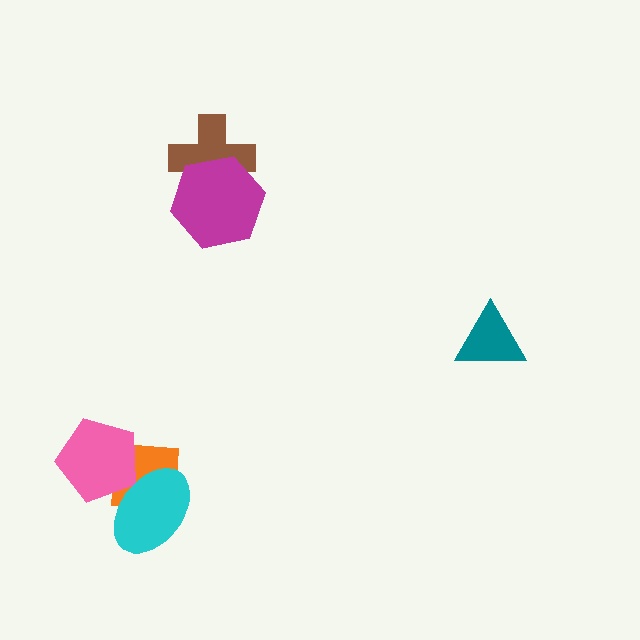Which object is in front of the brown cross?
The magenta hexagon is in front of the brown cross.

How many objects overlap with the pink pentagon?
2 objects overlap with the pink pentagon.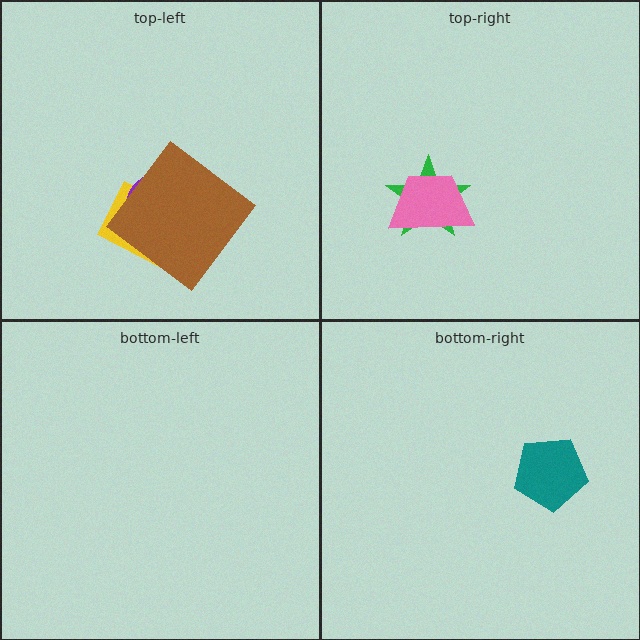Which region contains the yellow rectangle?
The top-left region.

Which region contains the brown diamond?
The top-left region.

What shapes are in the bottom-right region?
The teal pentagon.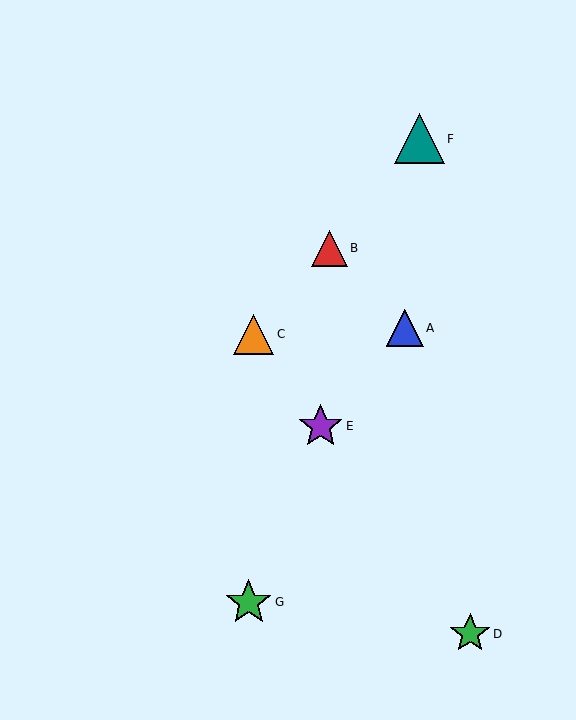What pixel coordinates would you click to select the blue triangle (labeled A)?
Click at (405, 328) to select the blue triangle A.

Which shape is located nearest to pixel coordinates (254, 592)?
The green star (labeled G) at (249, 602) is nearest to that location.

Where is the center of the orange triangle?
The center of the orange triangle is at (254, 334).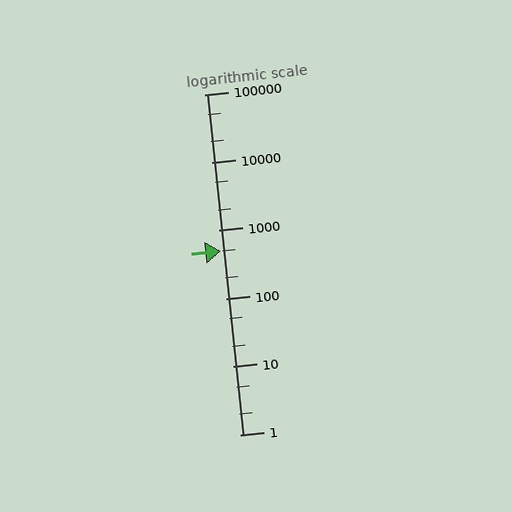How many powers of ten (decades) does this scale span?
The scale spans 5 decades, from 1 to 100000.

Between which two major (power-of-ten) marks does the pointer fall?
The pointer is between 100 and 1000.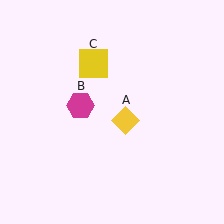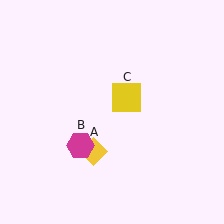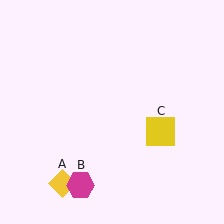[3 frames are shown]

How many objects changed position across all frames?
3 objects changed position: yellow diamond (object A), magenta hexagon (object B), yellow square (object C).